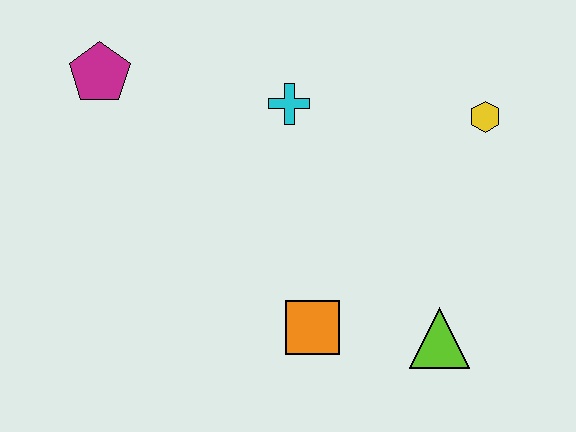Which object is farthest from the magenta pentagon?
The lime triangle is farthest from the magenta pentagon.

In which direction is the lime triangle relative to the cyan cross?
The lime triangle is below the cyan cross.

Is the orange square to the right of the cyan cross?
Yes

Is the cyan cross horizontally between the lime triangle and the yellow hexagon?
No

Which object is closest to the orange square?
The lime triangle is closest to the orange square.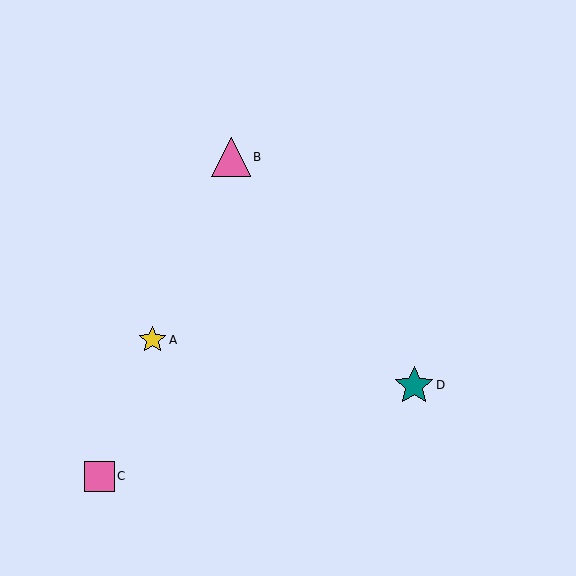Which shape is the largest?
The teal star (labeled D) is the largest.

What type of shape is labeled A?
Shape A is a yellow star.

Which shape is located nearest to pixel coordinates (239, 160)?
The pink triangle (labeled B) at (231, 157) is nearest to that location.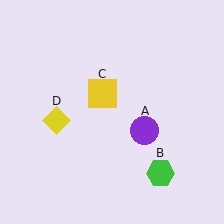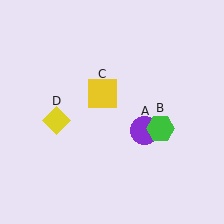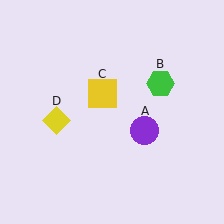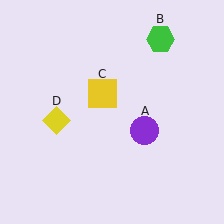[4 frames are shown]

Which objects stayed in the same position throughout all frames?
Purple circle (object A) and yellow square (object C) and yellow diamond (object D) remained stationary.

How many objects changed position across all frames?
1 object changed position: green hexagon (object B).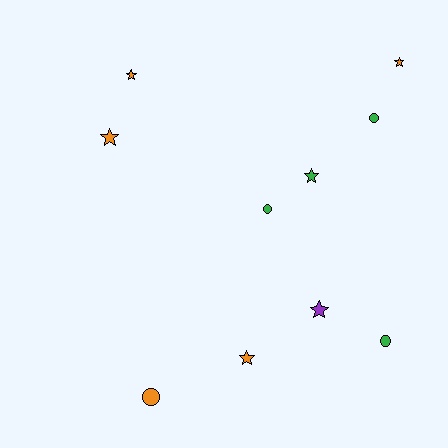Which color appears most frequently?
Orange, with 5 objects.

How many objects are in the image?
There are 10 objects.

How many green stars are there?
There is 1 green star.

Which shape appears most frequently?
Star, with 6 objects.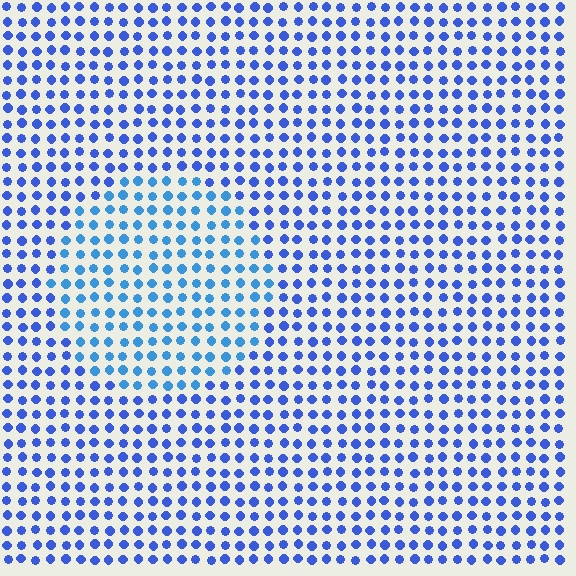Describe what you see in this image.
The image is filled with small blue elements in a uniform arrangement. A circle-shaped region is visible where the elements are tinted to a slightly different hue, forming a subtle color boundary.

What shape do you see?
I see a circle.